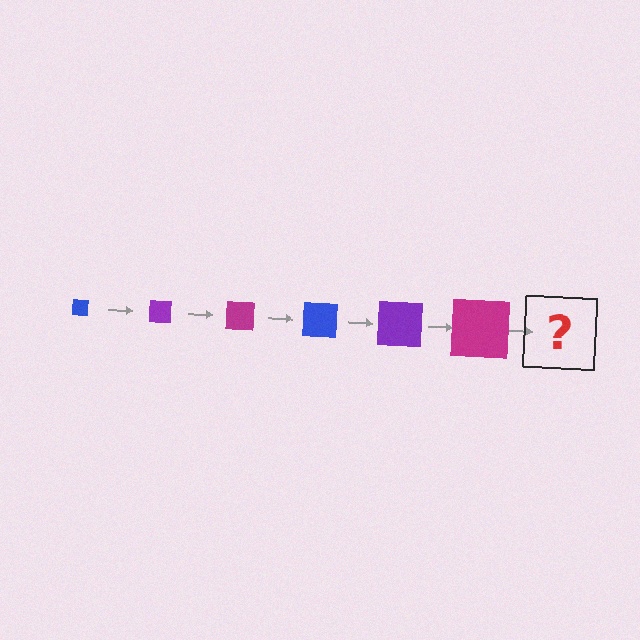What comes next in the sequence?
The next element should be a blue square, larger than the previous one.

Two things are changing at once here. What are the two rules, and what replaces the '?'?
The two rules are that the square grows larger each step and the color cycles through blue, purple, and magenta. The '?' should be a blue square, larger than the previous one.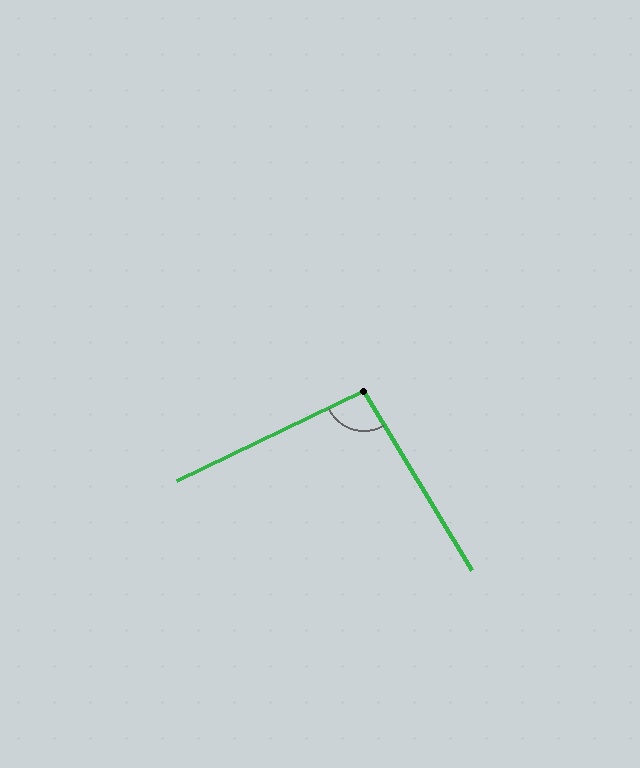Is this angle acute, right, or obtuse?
It is obtuse.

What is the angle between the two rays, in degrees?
Approximately 96 degrees.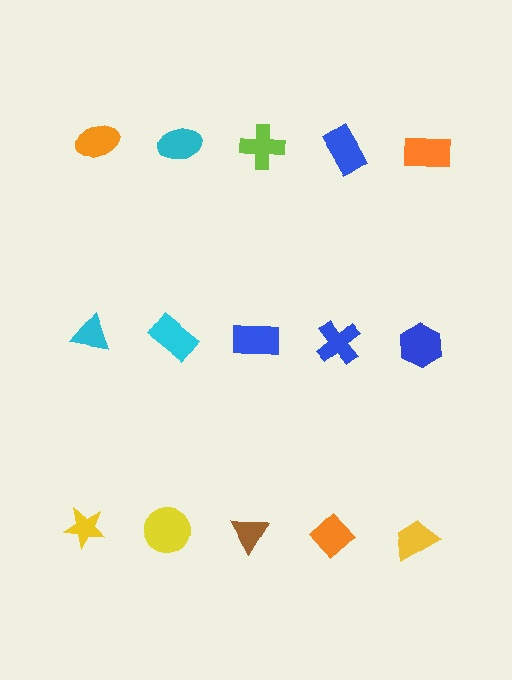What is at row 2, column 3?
A blue rectangle.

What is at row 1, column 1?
An orange ellipse.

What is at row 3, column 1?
A yellow star.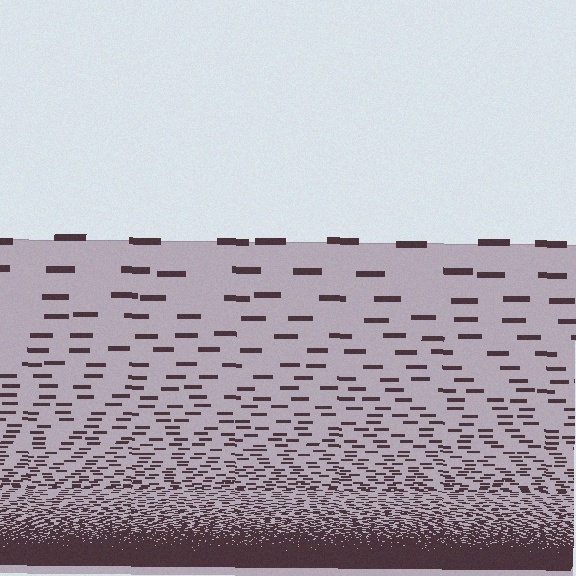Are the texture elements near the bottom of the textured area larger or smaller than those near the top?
Smaller. The gradient is inverted — elements near the bottom are smaller and denser.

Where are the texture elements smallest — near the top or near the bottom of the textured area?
Near the bottom.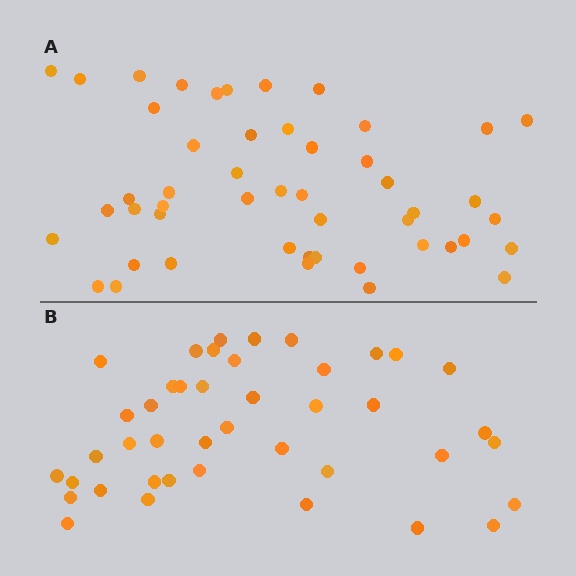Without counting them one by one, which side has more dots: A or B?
Region A (the top region) has more dots.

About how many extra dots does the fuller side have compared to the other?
Region A has roughly 8 or so more dots than region B.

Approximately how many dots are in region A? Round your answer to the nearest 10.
About 50 dots. (The exact count is 49, which rounds to 50.)